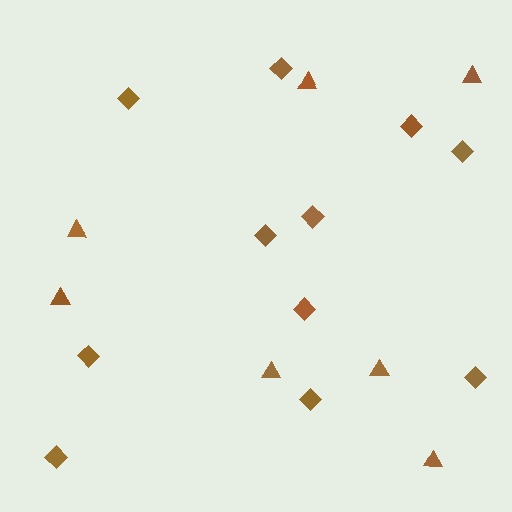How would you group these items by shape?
There are 2 groups: one group of triangles (7) and one group of diamonds (11).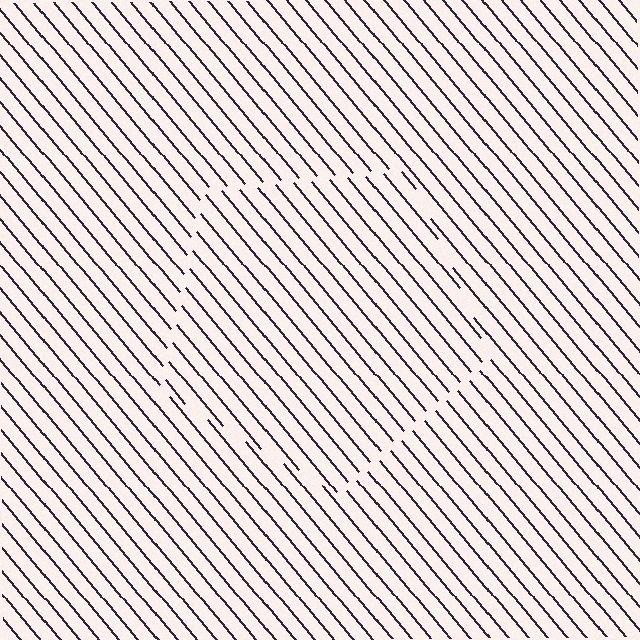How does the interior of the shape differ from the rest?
The interior of the shape contains the same grating, shifted by half a period — the contour is defined by the phase discontinuity where line-ends from the inner and outer gratings abut.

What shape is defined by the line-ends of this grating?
An illusory pentagon. The interior of the shape contains the same grating, shifted by half a period — the contour is defined by the phase discontinuity where line-ends from the inner and outer gratings abut.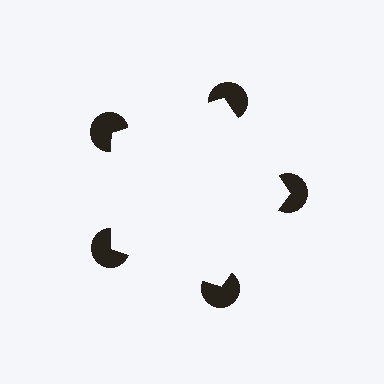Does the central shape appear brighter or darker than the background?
It typically appears slightly brighter than the background, even though no actual brightness change is drawn.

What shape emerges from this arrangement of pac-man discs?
An illusory pentagon — its edges are inferred from the aligned wedge cuts in the pac-man discs, not physically drawn.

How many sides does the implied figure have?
5 sides.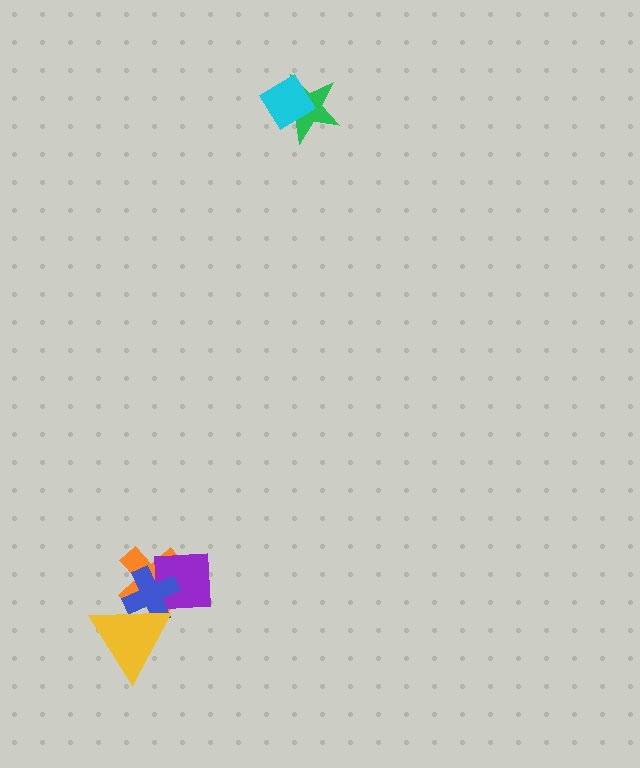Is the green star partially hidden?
Yes, it is partially covered by another shape.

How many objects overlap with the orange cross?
3 objects overlap with the orange cross.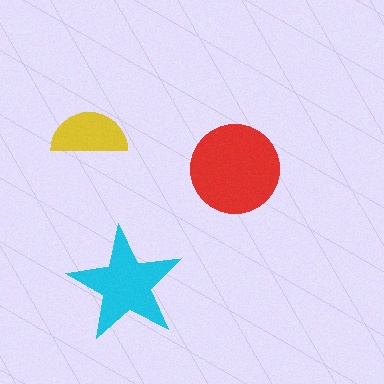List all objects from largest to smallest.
The red circle, the cyan star, the yellow semicircle.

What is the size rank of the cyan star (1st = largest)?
2nd.